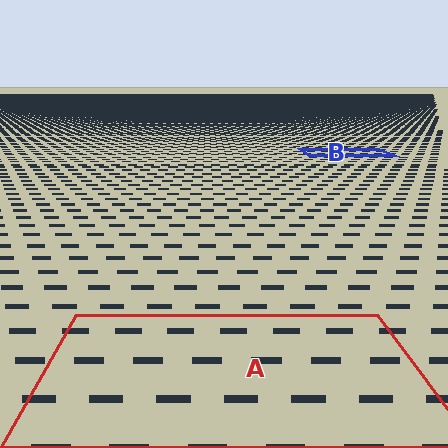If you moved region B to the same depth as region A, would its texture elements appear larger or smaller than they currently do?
They would appear larger. At a closer depth, the same texture elements are projected at a bigger on-screen size.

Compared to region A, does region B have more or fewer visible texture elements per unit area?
Region B has more texture elements per unit area — they are packed more densely because it is farther away.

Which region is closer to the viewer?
Region A is closer. The texture elements there are larger and more spread out.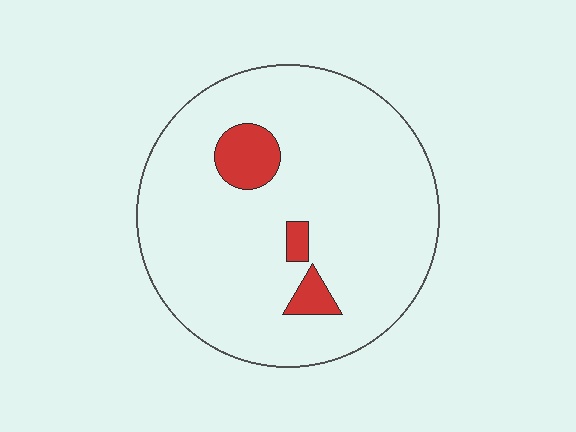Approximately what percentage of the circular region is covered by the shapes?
Approximately 10%.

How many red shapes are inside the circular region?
3.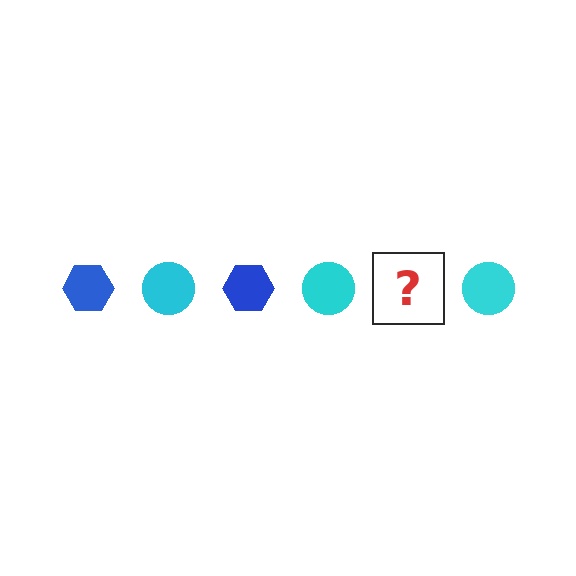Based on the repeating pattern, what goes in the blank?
The blank should be a blue hexagon.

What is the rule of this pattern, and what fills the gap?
The rule is that the pattern alternates between blue hexagon and cyan circle. The gap should be filled with a blue hexagon.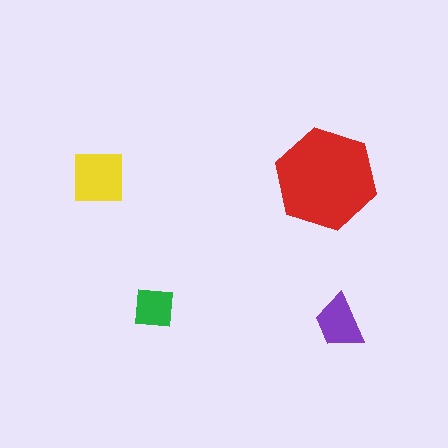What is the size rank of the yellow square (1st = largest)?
2nd.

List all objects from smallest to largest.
The green square, the purple trapezoid, the yellow square, the red hexagon.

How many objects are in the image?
There are 4 objects in the image.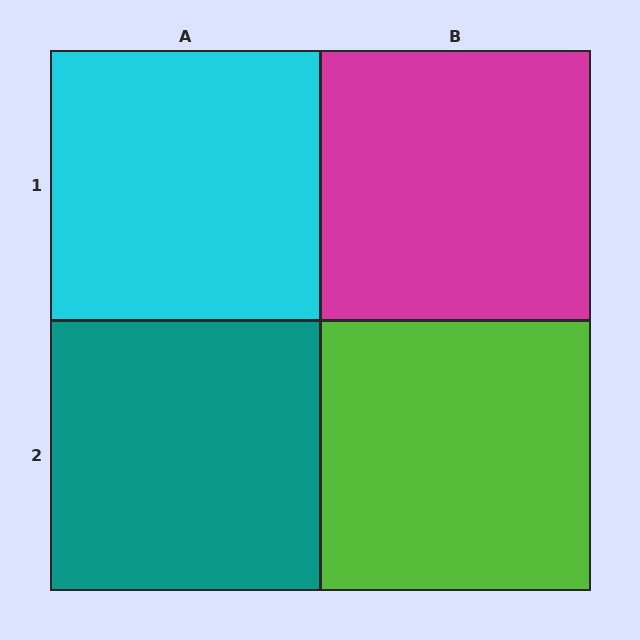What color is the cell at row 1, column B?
Magenta.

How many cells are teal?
1 cell is teal.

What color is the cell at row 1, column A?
Cyan.